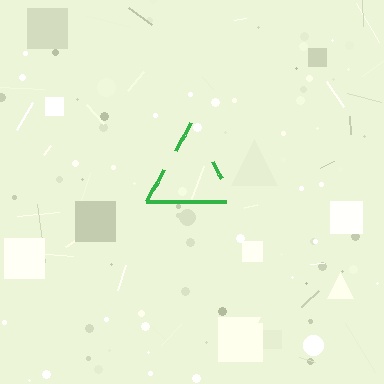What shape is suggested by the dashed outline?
The dashed outline suggests a triangle.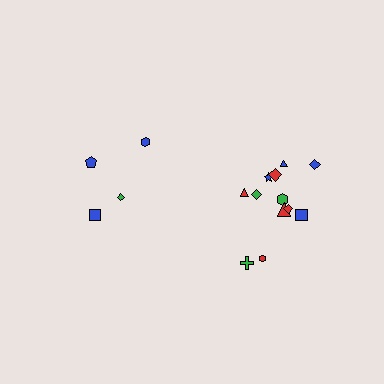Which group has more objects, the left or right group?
The right group.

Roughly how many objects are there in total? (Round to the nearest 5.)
Roughly 15 objects in total.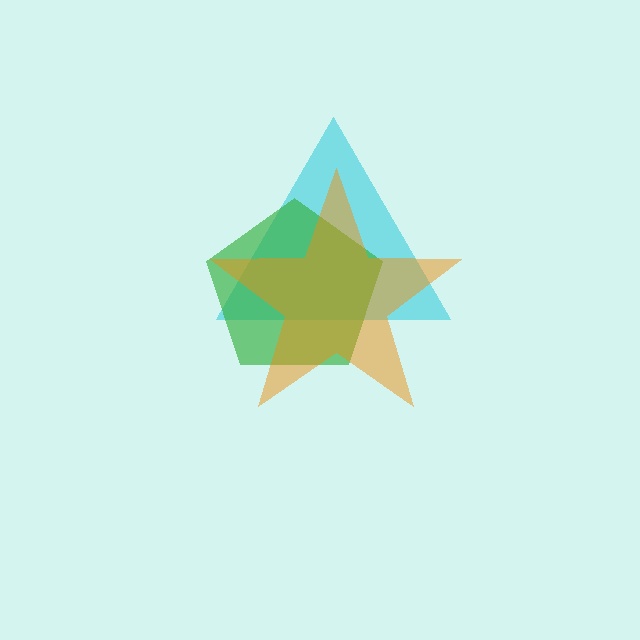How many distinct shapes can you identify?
There are 3 distinct shapes: a cyan triangle, a green pentagon, an orange star.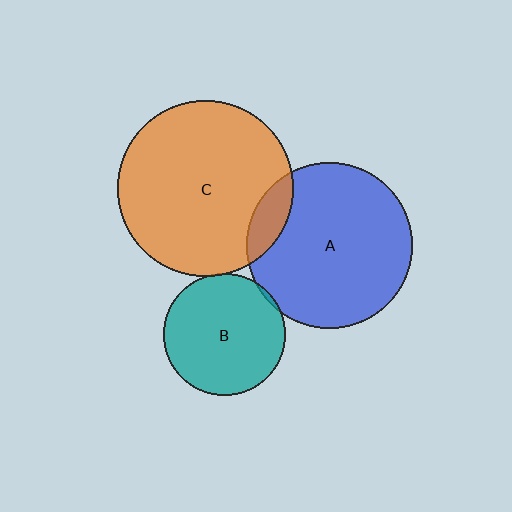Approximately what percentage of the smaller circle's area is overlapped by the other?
Approximately 5%.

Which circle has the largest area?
Circle C (orange).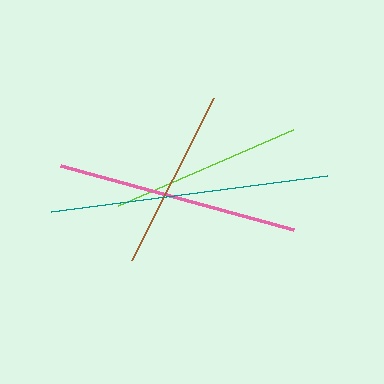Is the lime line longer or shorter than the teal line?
The teal line is longer than the lime line.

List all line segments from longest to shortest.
From longest to shortest: teal, pink, lime, brown.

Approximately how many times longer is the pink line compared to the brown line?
The pink line is approximately 1.3 times the length of the brown line.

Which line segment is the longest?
The teal line is the longest at approximately 279 pixels.